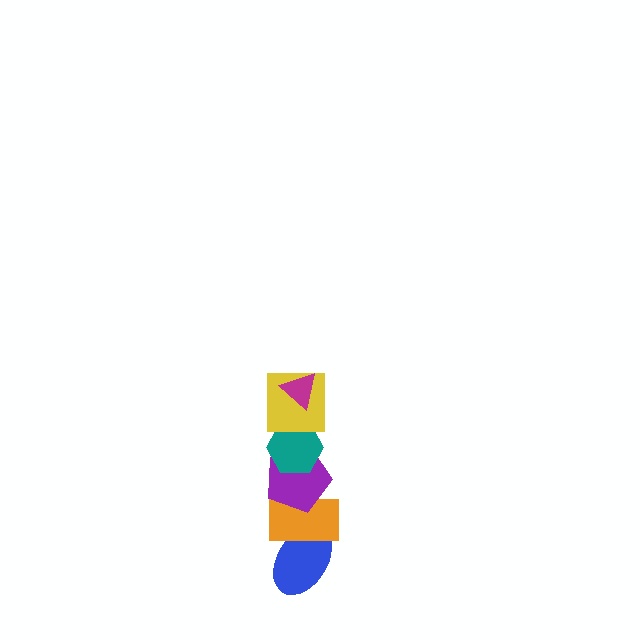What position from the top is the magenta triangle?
The magenta triangle is 1st from the top.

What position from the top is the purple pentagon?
The purple pentagon is 4th from the top.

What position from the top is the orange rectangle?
The orange rectangle is 5th from the top.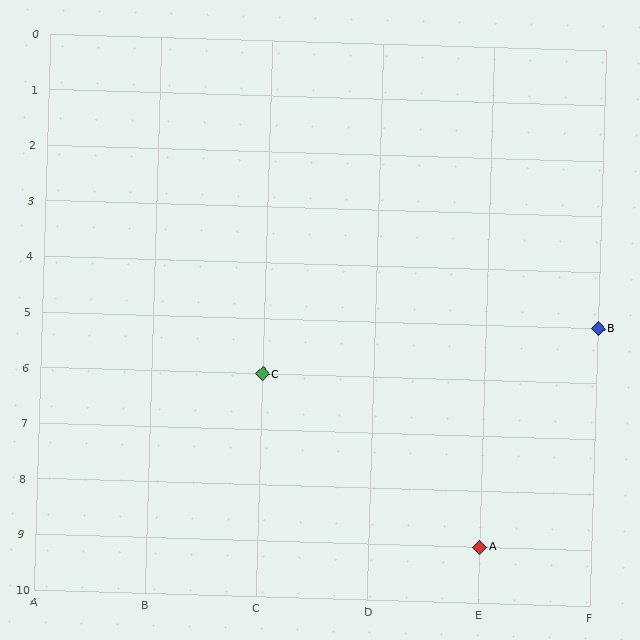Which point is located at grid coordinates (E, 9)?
Point A is at (E, 9).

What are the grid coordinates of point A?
Point A is at grid coordinates (E, 9).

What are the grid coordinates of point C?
Point C is at grid coordinates (C, 6).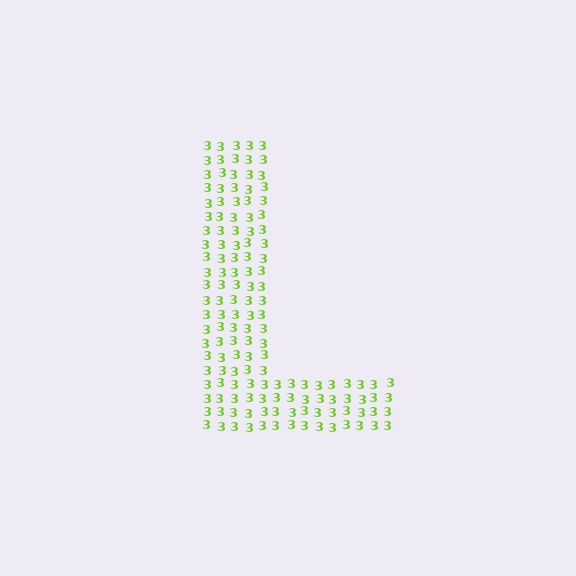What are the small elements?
The small elements are digit 3's.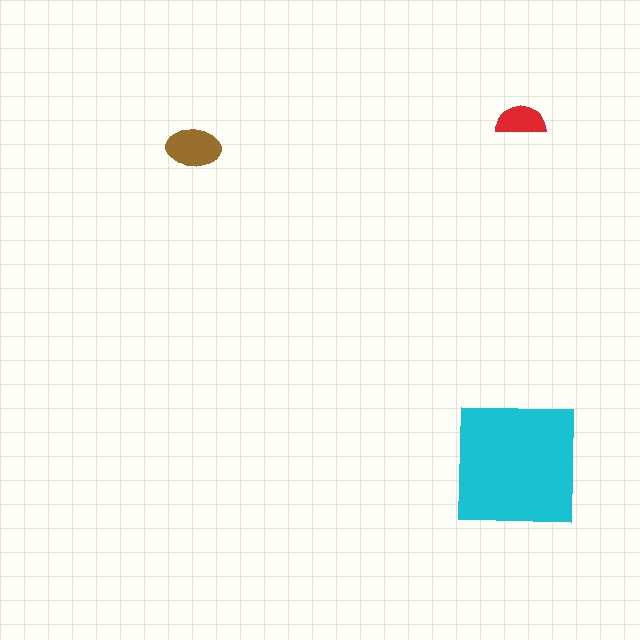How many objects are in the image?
There are 3 objects in the image.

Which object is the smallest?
The red semicircle.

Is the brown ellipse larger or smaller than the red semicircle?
Larger.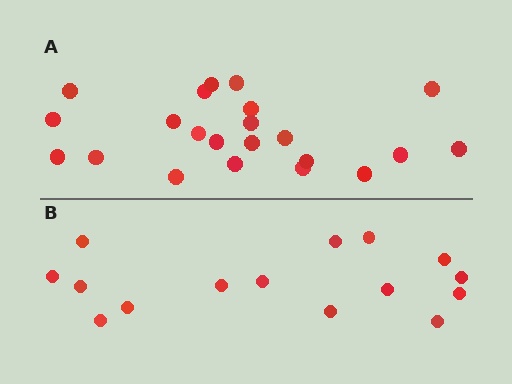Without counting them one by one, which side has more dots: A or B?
Region A (the top region) has more dots.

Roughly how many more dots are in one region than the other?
Region A has roughly 8 or so more dots than region B.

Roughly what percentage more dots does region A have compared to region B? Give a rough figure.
About 45% more.